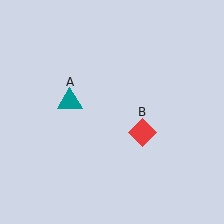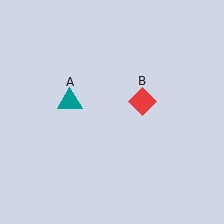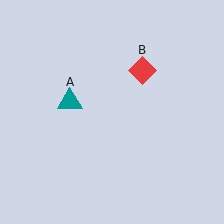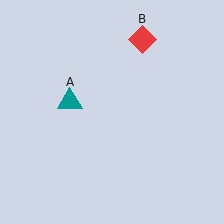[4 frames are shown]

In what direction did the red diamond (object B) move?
The red diamond (object B) moved up.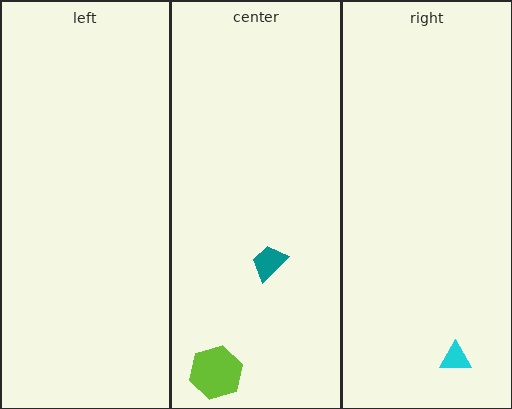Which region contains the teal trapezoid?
The center region.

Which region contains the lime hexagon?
The center region.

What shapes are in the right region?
The cyan triangle.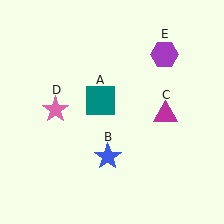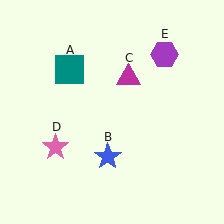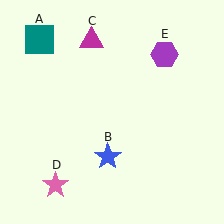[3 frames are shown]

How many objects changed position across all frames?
3 objects changed position: teal square (object A), magenta triangle (object C), pink star (object D).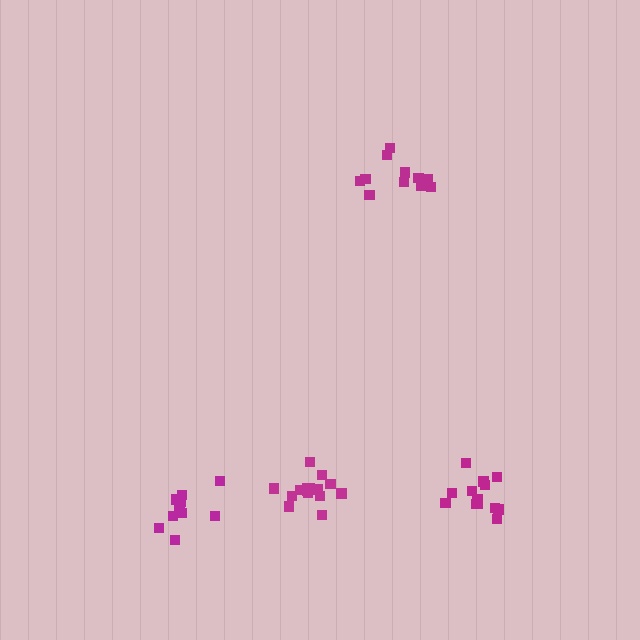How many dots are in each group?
Group 1: 15 dots, Group 2: 11 dots, Group 3: 13 dots, Group 4: 10 dots (49 total).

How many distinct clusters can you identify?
There are 4 distinct clusters.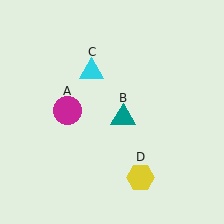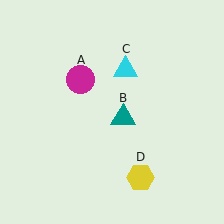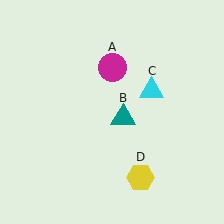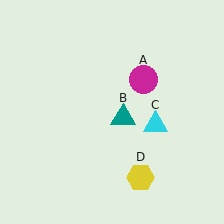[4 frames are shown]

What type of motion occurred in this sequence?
The magenta circle (object A), cyan triangle (object C) rotated clockwise around the center of the scene.